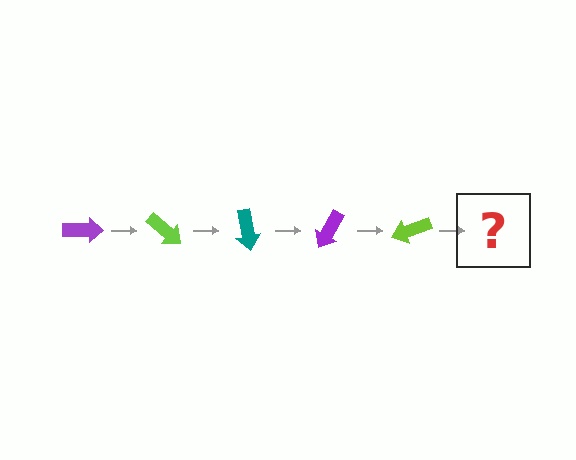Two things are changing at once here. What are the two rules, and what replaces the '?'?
The two rules are that it rotates 40 degrees each step and the color cycles through purple, lime, and teal. The '?' should be a teal arrow, rotated 200 degrees from the start.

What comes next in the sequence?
The next element should be a teal arrow, rotated 200 degrees from the start.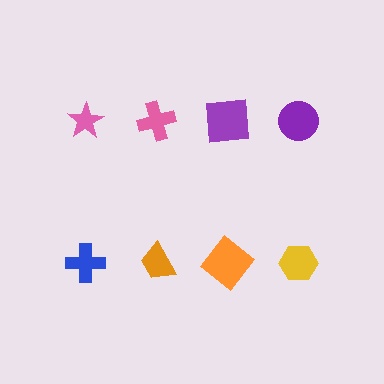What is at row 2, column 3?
An orange diamond.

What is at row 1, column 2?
A pink cross.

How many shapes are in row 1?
4 shapes.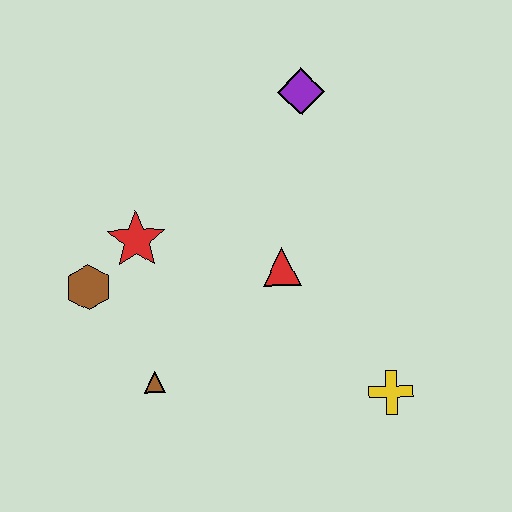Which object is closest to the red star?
The brown hexagon is closest to the red star.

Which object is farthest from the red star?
The yellow cross is farthest from the red star.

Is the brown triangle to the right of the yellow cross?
No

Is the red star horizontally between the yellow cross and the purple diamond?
No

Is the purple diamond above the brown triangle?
Yes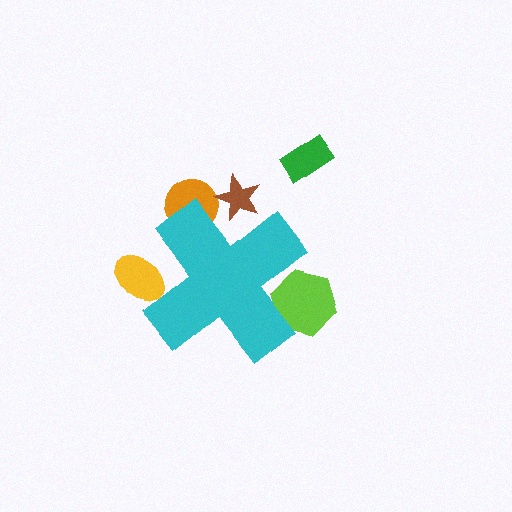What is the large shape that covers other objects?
A cyan cross.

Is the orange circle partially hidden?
Yes, the orange circle is partially hidden behind the cyan cross.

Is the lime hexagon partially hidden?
Yes, the lime hexagon is partially hidden behind the cyan cross.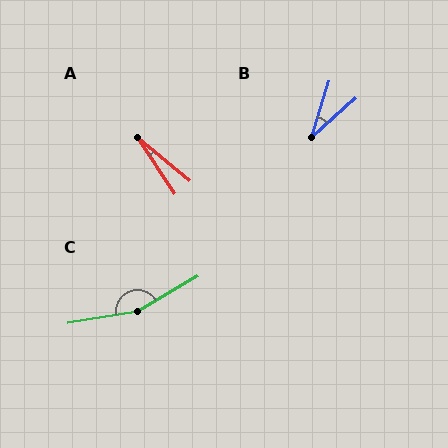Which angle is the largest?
C, at approximately 158 degrees.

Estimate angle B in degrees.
Approximately 31 degrees.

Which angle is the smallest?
A, at approximately 16 degrees.